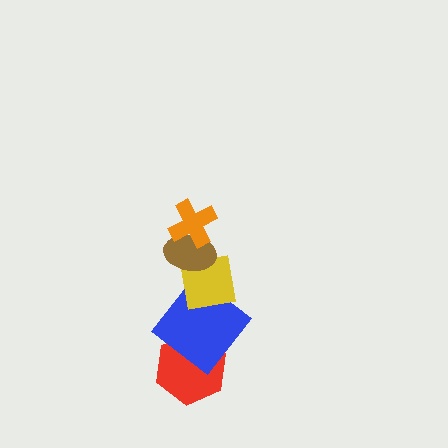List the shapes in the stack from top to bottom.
From top to bottom: the orange cross, the brown ellipse, the yellow square, the blue diamond, the red hexagon.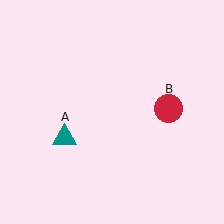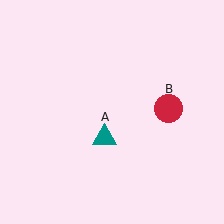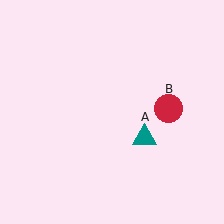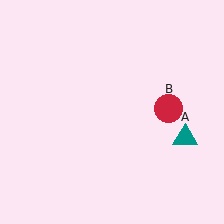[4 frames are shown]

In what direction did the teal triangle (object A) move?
The teal triangle (object A) moved right.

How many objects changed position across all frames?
1 object changed position: teal triangle (object A).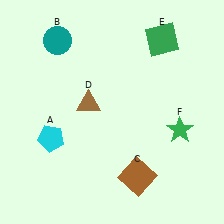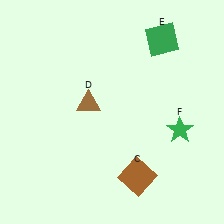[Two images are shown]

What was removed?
The cyan pentagon (A), the teal circle (B) were removed in Image 2.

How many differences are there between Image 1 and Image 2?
There are 2 differences between the two images.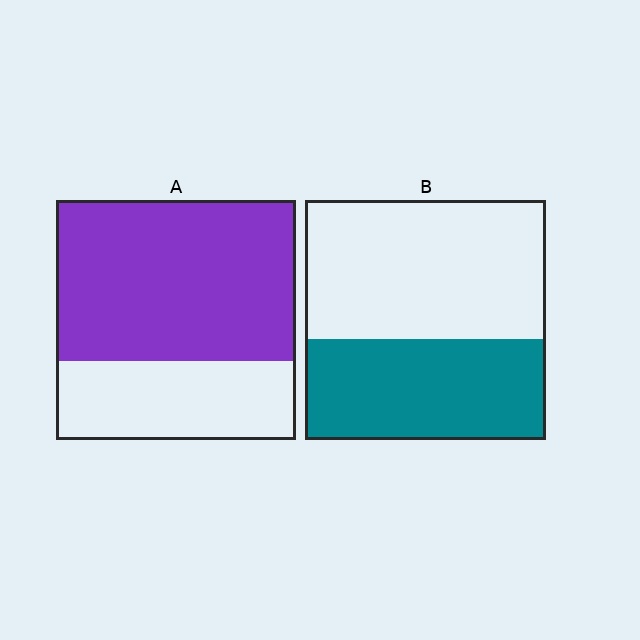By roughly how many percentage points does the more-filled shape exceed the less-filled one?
By roughly 25 percentage points (A over B).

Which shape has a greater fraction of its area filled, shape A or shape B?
Shape A.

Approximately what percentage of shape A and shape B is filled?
A is approximately 65% and B is approximately 40%.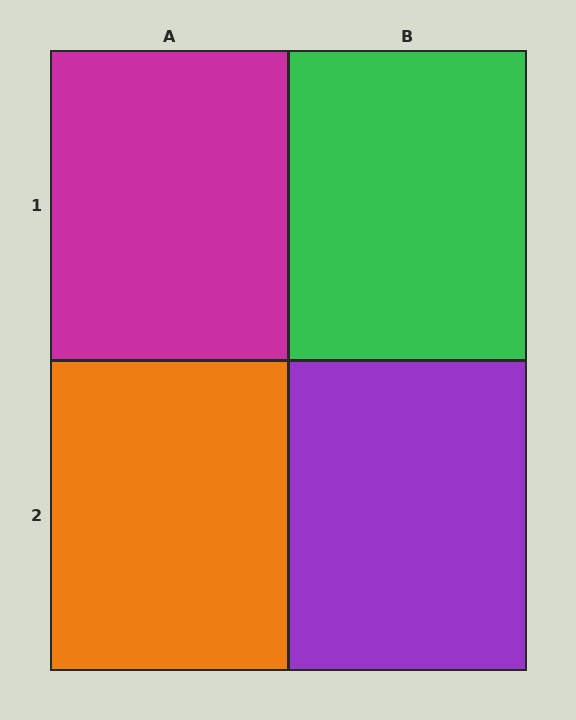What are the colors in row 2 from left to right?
Orange, purple.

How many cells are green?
1 cell is green.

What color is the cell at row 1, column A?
Magenta.